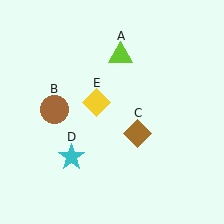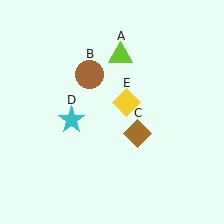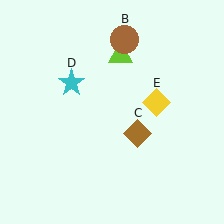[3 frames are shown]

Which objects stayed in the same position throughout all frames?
Lime triangle (object A) and brown diamond (object C) remained stationary.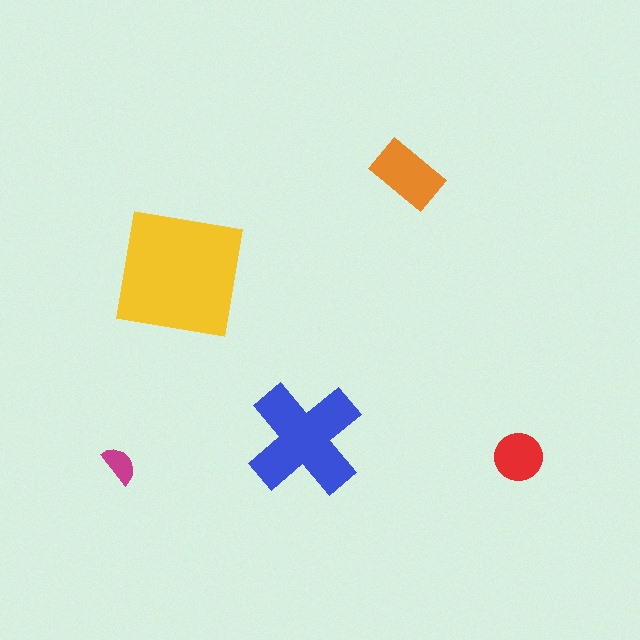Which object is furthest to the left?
The magenta semicircle is leftmost.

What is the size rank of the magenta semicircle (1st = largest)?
5th.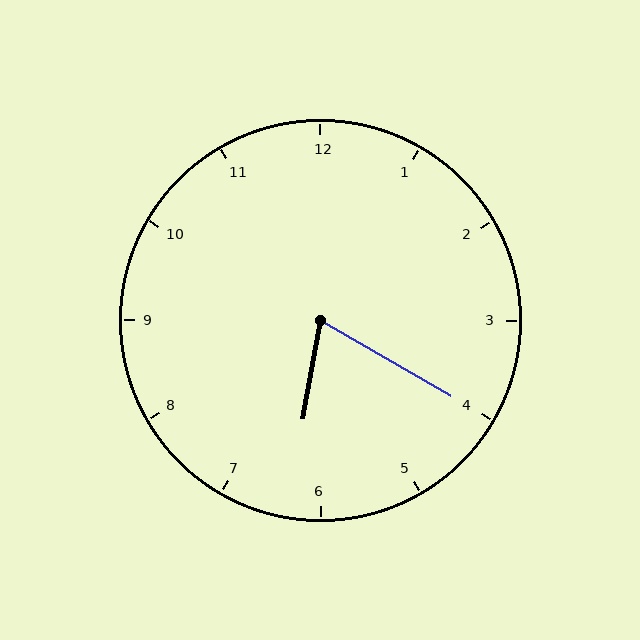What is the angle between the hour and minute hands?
Approximately 70 degrees.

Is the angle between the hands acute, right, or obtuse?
It is acute.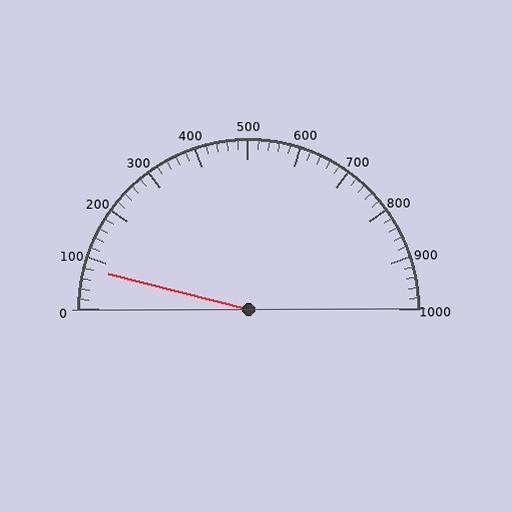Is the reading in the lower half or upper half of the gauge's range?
The reading is in the lower half of the range (0 to 1000).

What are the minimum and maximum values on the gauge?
The gauge ranges from 0 to 1000.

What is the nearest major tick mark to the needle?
The nearest major tick mark is 100.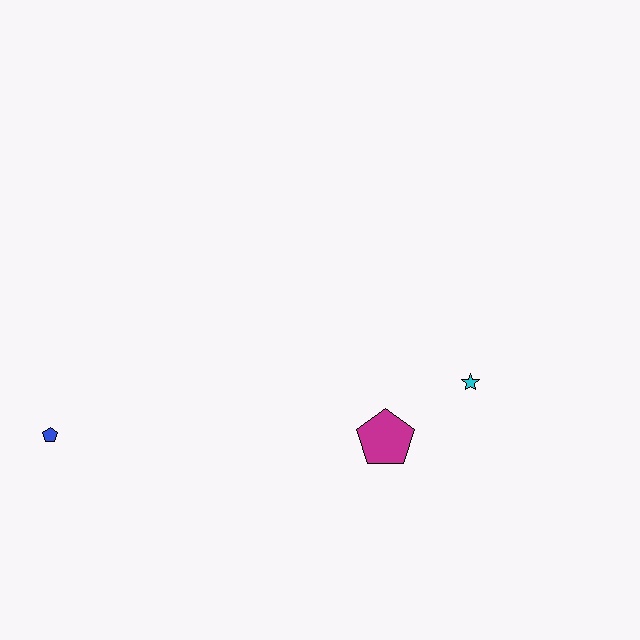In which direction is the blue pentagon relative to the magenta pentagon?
The blue pentagon is to the left of the magenta pentagon.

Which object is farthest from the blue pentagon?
The cyan star is farthest from the blue pentagon.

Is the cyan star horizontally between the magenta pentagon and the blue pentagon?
No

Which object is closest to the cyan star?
The magenta pentagon is closest to the cyan star.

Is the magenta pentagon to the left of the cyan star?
Yes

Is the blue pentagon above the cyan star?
No